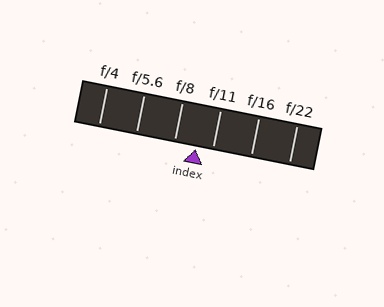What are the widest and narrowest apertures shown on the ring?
The widest aperture shown is f/4 and the narrowest is f/22.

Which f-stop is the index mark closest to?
The index mark is closest to f/11.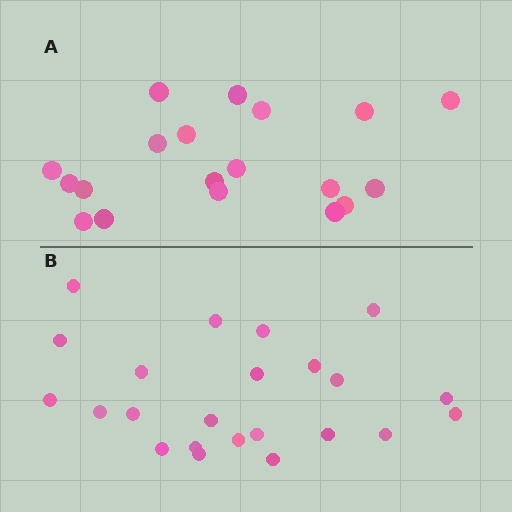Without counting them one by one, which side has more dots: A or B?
Region B (the bottom region) has more dots.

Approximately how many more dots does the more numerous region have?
Region B has about 4 more dots than region A.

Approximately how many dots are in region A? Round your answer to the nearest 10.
About 20 dots. (The exact count is 19, which rounds to 20.)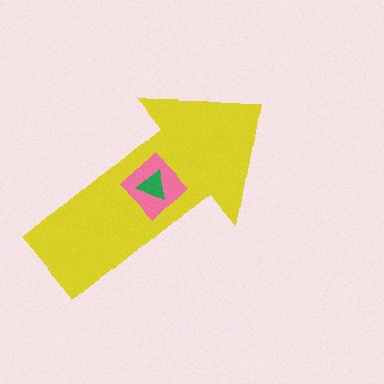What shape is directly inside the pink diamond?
The green triangle.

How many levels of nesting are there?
3.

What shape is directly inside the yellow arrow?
The pink diamond.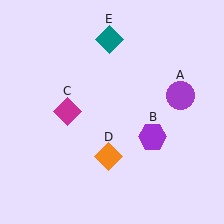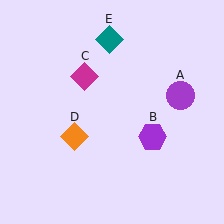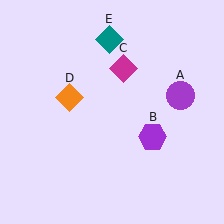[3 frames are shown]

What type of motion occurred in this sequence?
The magenta diamond (object C), orange diamond (object D) rotated clockwise around the center of the scene.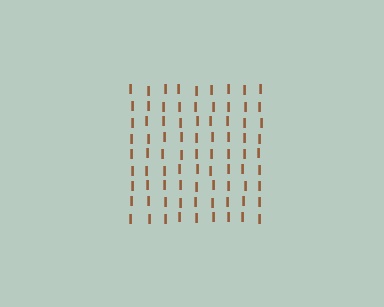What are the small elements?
The small elements are letter I's.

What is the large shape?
The large shape is a square.